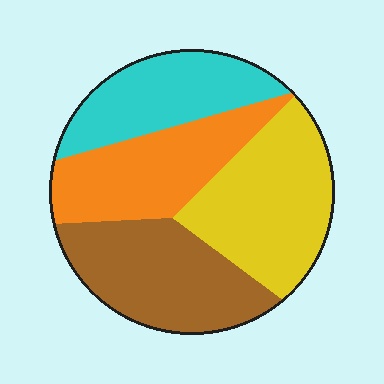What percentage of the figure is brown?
Brown covers about 25% of the figure.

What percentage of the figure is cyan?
Cyan covers 21% of the figure.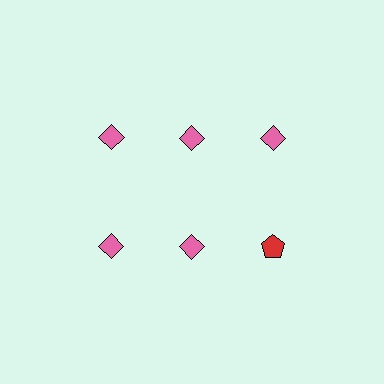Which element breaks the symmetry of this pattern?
The red pentagon in the second row, center column breaks the symmetry. All other shapes are pink diamonds.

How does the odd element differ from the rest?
It differs in both color (red instead of pink) and shape (pentagon instead of diamond).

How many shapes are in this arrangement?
There are 6 shapes arranged in a grid pattern.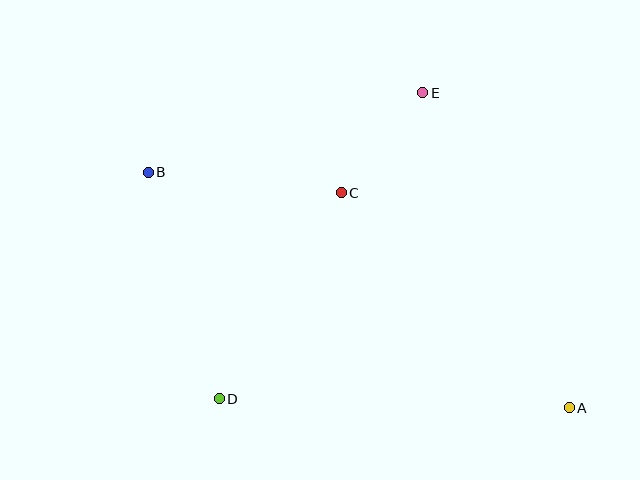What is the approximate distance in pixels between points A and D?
The distance between A and D is approximately 350 pixels.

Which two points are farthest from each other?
Points A and B are farthest from each other.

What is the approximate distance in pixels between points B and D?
The distance between B and D is approximately 237 pixels.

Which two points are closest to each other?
Points C and E are closest to each other.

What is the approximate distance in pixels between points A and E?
The distance between A and E is approximately 347 pixels.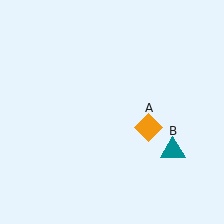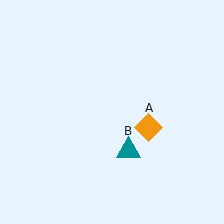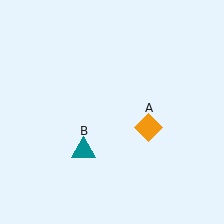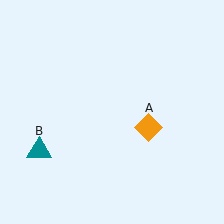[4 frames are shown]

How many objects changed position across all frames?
1 object changed position: teal triangle (object B).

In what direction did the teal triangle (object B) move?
The teal triangle (object B) moved left.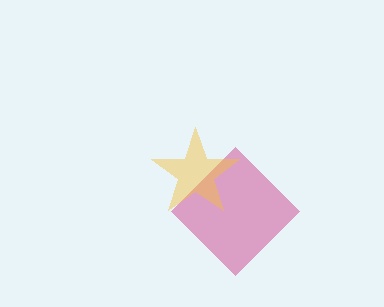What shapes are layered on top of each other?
The layered shapes are: a magenta diamond, a yellow star.